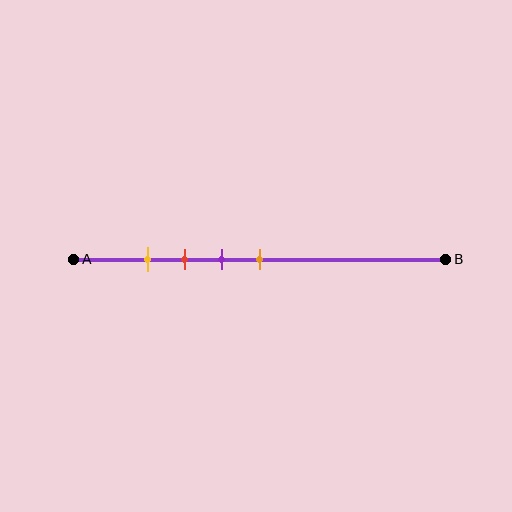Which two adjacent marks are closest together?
The yellow and red marks are the closest adjacent pair.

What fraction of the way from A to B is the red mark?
The red mark is approximately 30% (0.3) of the way from A to B.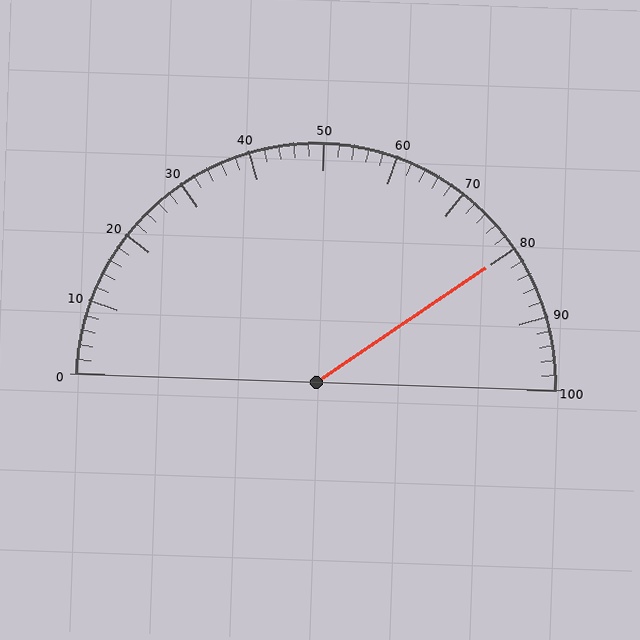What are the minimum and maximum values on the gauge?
The gauge ranges from 0 to 100.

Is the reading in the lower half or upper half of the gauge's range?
The reading is in the upper half of the range (0 to 100).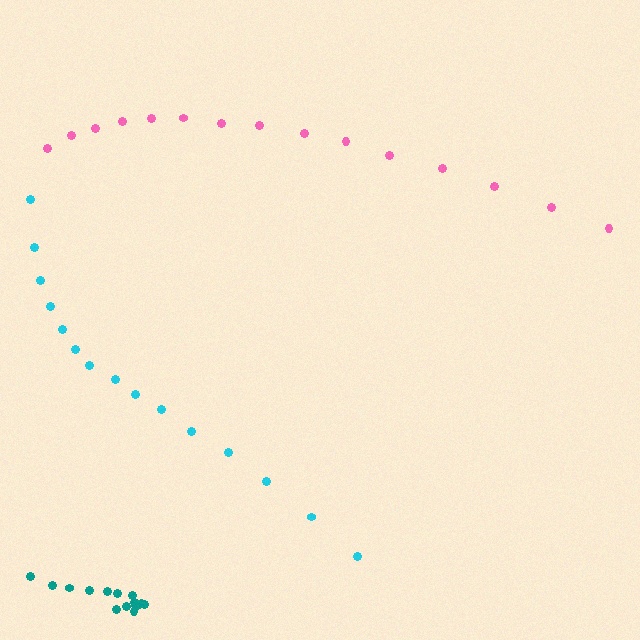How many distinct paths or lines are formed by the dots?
There are 3 distinct paths.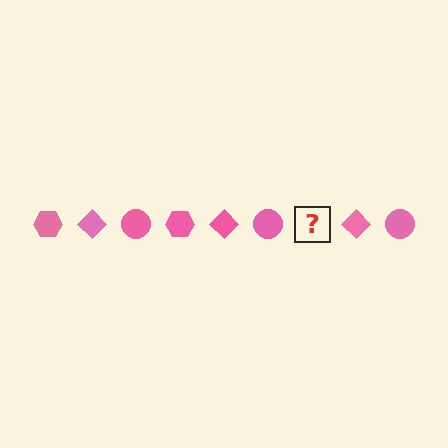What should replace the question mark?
The question mark should be replaced with a pink hexagon.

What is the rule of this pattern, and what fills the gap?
The rule is that the pattern cycles through hexagon, diamond, circle shapes in pink. The gap should be filled with a pink hexagon.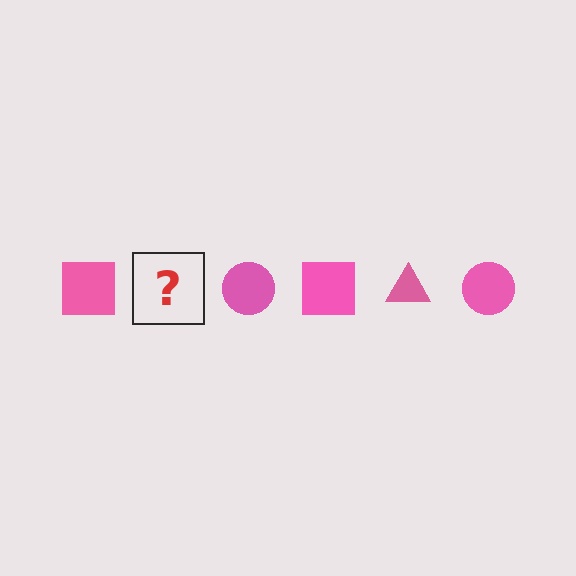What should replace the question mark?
The question mark should be replaced with a pink triangle.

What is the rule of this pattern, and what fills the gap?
The rule is that the pattern cycles through square, triangle, circle shapes in pink. The gap should be filled with a pink triangle.